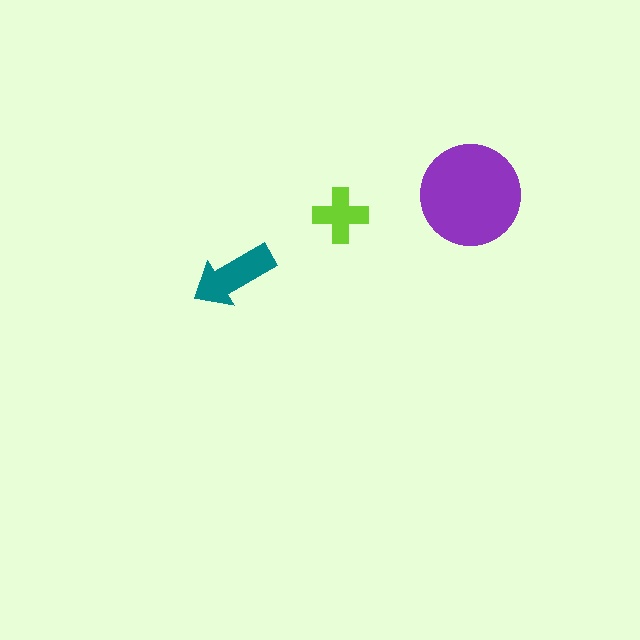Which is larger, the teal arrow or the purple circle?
The purple circle.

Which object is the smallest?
The lime cross.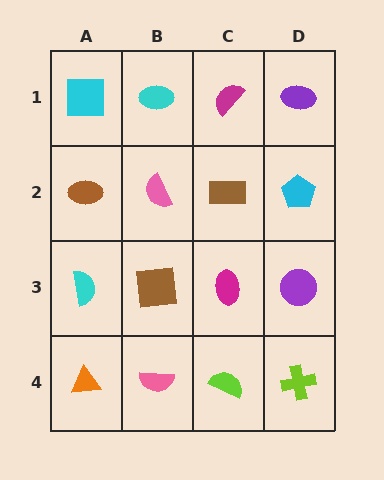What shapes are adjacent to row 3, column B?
A pink semicircle (row 2, column B), a pink semicircle (row 4, column B), a cyan semicircle (row 3, column A), a magenta ellipse (row 3, column C).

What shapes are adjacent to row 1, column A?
A brown ellipse (row 2, column A), a cyan ellipse (row 1, column B).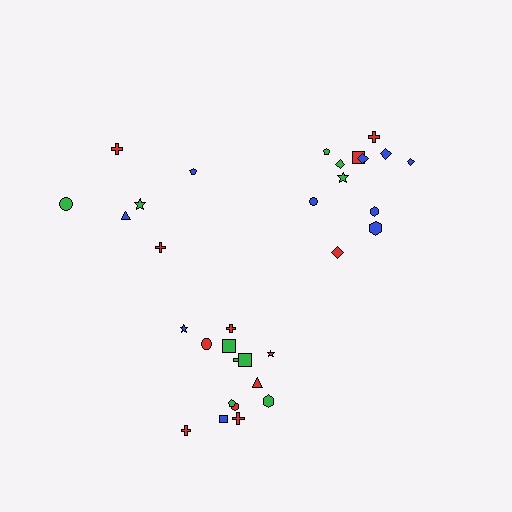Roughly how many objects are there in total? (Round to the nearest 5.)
Roughly 35 objects in total.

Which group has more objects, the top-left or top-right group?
The top-right group.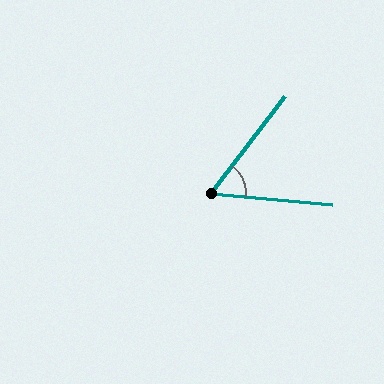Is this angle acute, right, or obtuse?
It is acute.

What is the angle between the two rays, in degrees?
Approximately 58 degrees.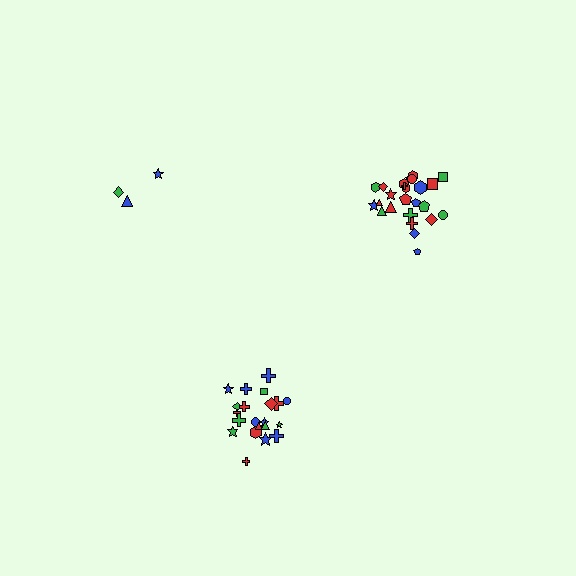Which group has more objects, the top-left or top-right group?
The top-right group.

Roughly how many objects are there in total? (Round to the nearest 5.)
Roughly 50 objects in total.